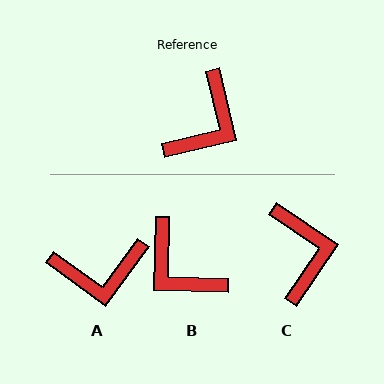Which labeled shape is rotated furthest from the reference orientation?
B, about 105 degrees away.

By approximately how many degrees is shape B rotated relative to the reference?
Approximately 105 degrees clockwise.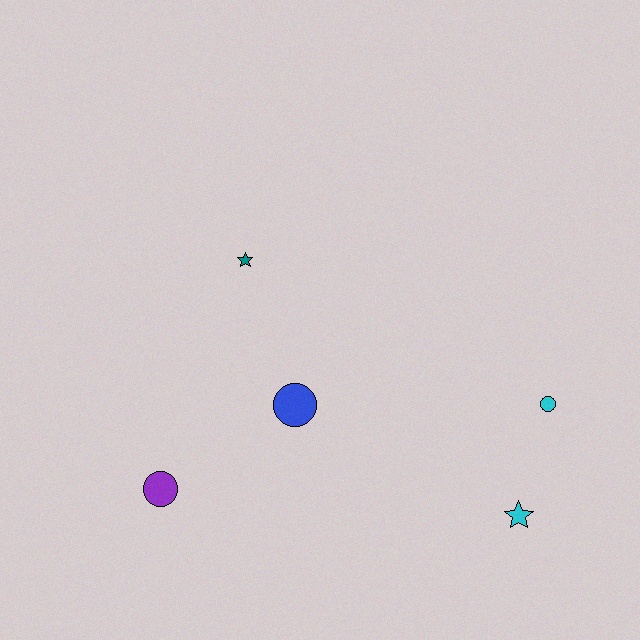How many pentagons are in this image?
There are no pentagons.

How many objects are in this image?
There are 5 objects.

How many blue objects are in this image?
There is 1 blue object.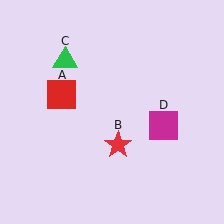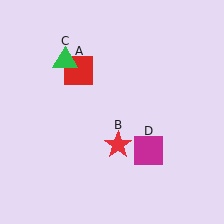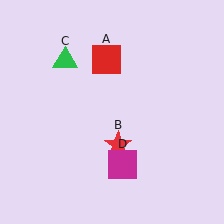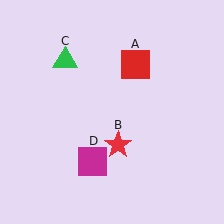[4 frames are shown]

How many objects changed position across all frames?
2 objects changed position: red square (object A), magenta square (object D).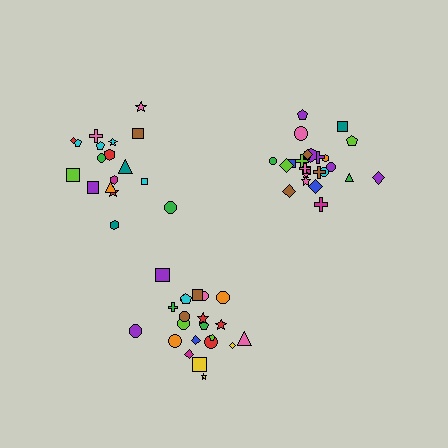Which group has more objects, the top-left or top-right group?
The top-right group.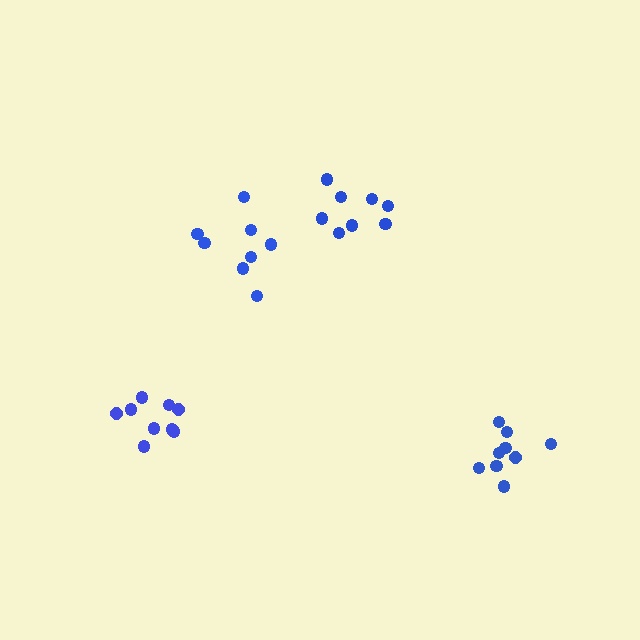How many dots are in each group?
Group 1: 10 dots, Group 2: 8 dots, Group 3: 8 dots, Group 4: 9 dots (35 total).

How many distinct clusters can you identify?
There are 4 distinct clusters.